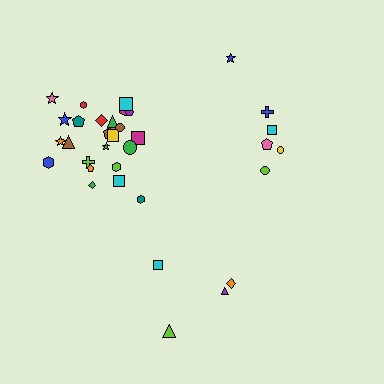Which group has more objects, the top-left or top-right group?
The top-left group.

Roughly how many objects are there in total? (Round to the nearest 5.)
Roughly 35 objects in total.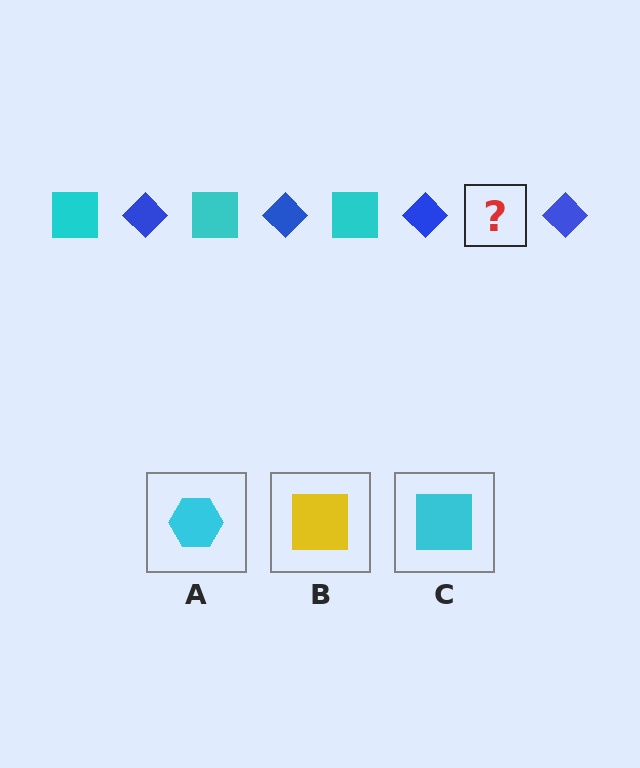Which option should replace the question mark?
Option C.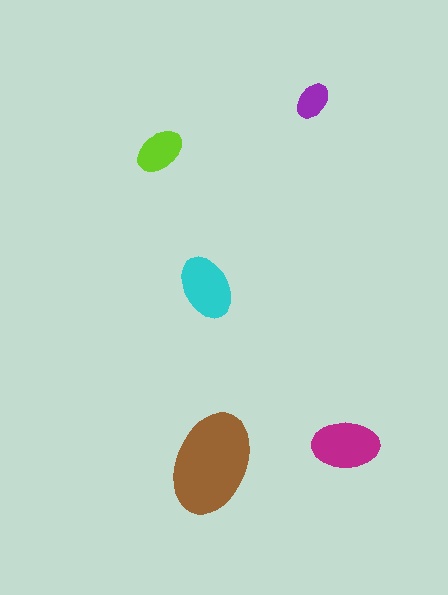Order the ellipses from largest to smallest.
the brown one, the magenta one, the cyan one, the lime one, the purple one.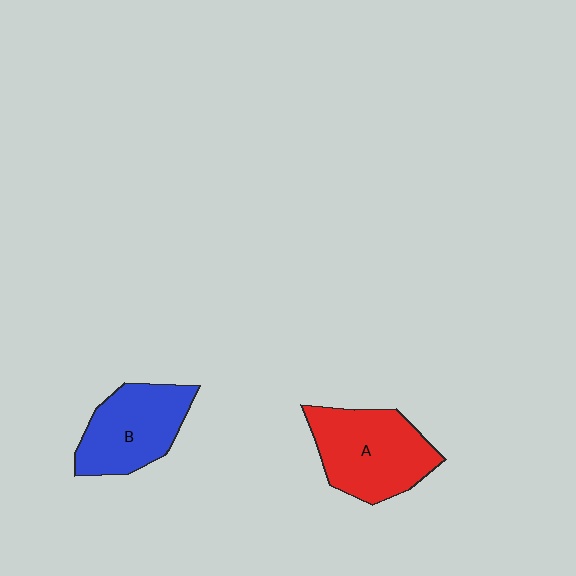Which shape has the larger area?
Shape A (red).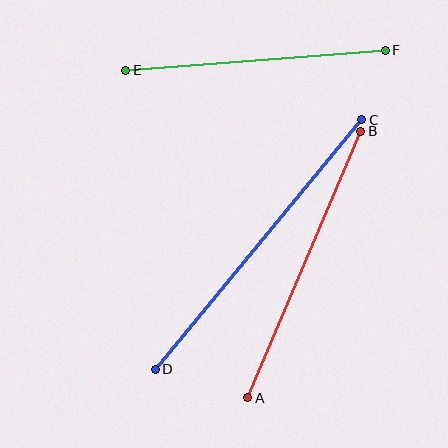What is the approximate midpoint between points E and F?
The midpoint is at approximately (255, 60) pixels.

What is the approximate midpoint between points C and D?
The midpoint is at approximately (259, 244) pixels.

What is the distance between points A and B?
The distance is approximately 289 pixels.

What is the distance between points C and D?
The distance is approximately 324 pixels.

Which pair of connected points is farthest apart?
Points C and D are farthest apart.